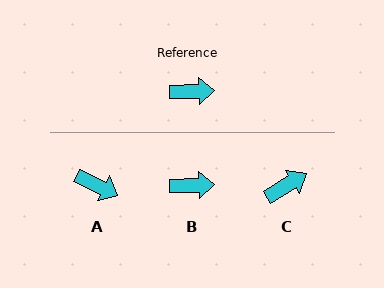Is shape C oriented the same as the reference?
No, it is off by about 30 degrees.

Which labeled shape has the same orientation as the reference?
B.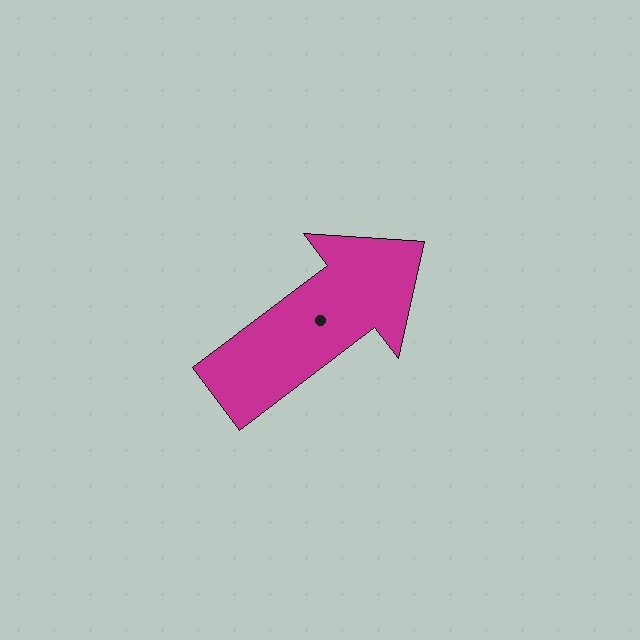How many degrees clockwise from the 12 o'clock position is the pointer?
Approximately 53 degrees.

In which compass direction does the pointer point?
Northeast.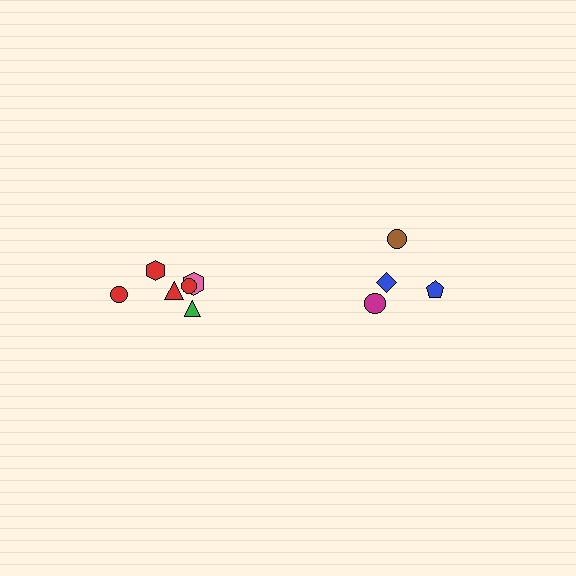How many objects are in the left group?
There are 6 objects.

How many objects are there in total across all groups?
There are 10 objects.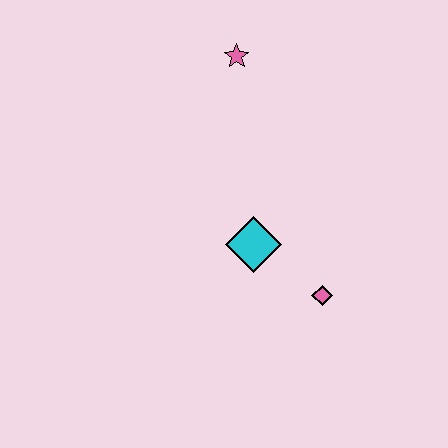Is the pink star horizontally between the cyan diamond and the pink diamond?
No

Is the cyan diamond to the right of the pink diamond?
No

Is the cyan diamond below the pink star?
Yes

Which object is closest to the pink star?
The cyan diamond is closest to the pink star.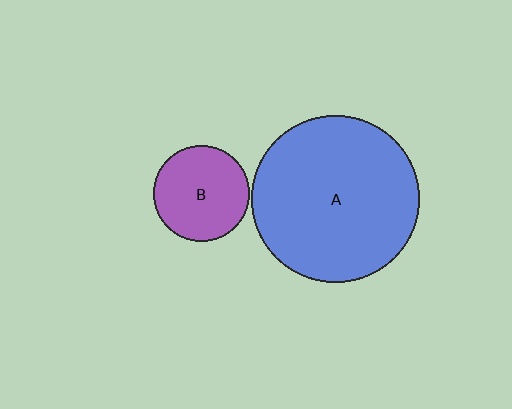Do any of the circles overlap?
No, none of the circles overlap.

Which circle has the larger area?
Circle A (blue).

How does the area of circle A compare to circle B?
Approximately 3.1 times.